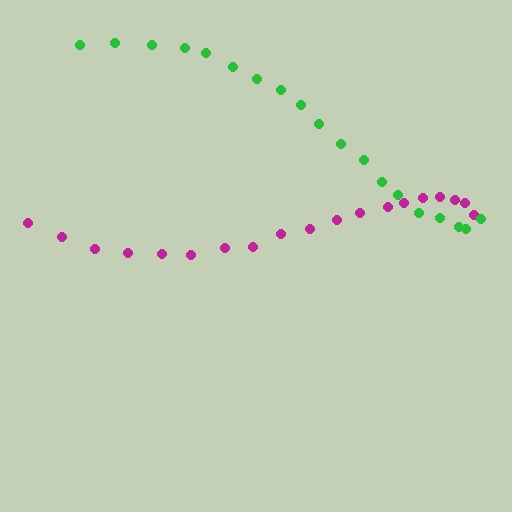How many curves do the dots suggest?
There are 2 distinct paths.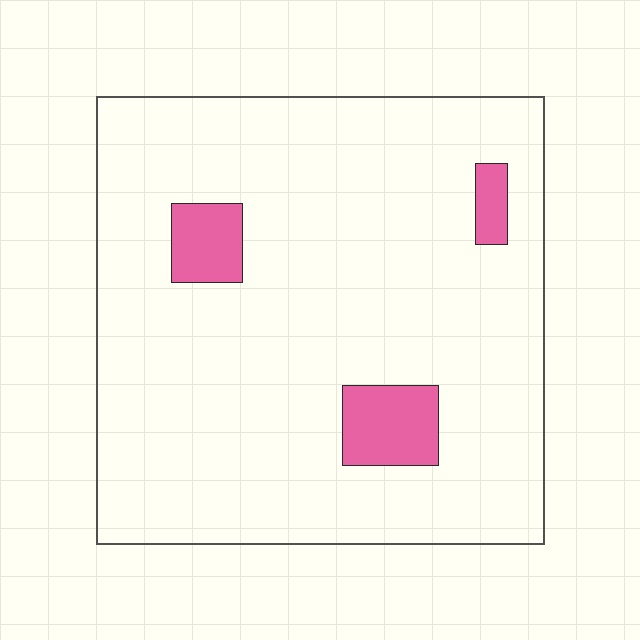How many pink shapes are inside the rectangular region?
3.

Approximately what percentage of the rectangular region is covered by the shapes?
Approximately 10%.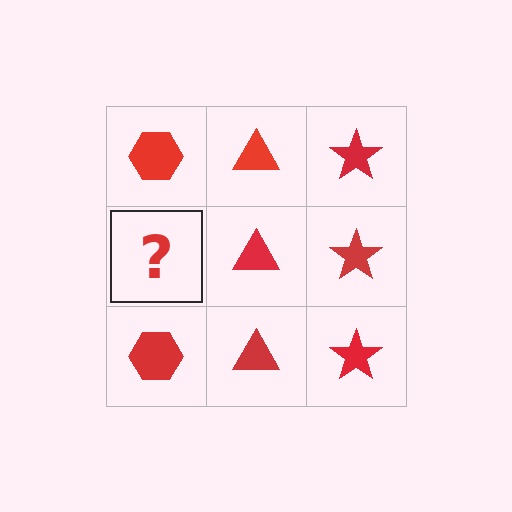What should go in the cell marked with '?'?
The missing cell should contain a red hexagon.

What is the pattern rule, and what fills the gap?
The rule is that each column has a consistent shape. The gap should be filled with a red hexagon.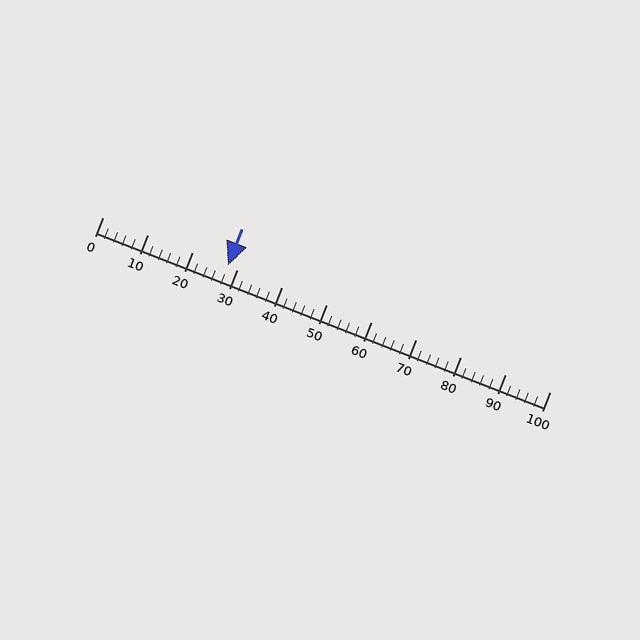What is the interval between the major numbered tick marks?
The major tick marks are spaced 10 units apart.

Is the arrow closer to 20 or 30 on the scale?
The arrow is closer to 30.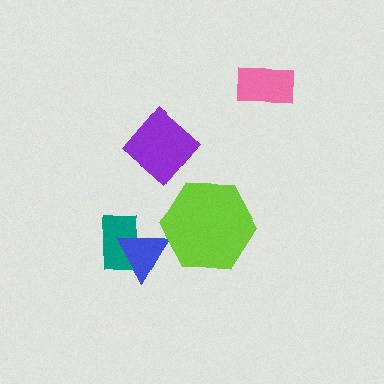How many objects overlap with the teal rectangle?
1 object overlaps with the teal rectangle.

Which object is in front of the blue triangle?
The lime hexagon is in front of the blue triangle.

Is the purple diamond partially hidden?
No, no other shape covers it.